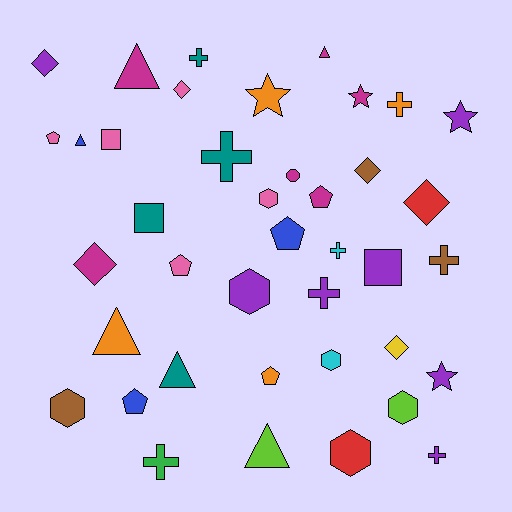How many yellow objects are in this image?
There is 1 yellow object.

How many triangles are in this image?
There are 6 triangles.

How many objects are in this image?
There are 40 objects.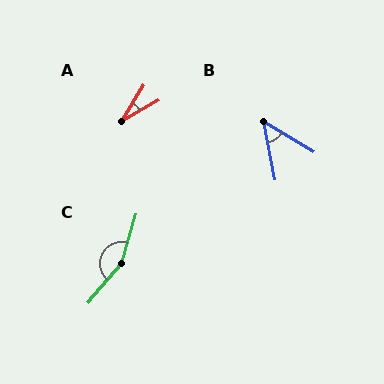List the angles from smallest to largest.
A (29°), B (48°), C (156°).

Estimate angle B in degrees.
Approximately 48 degrees.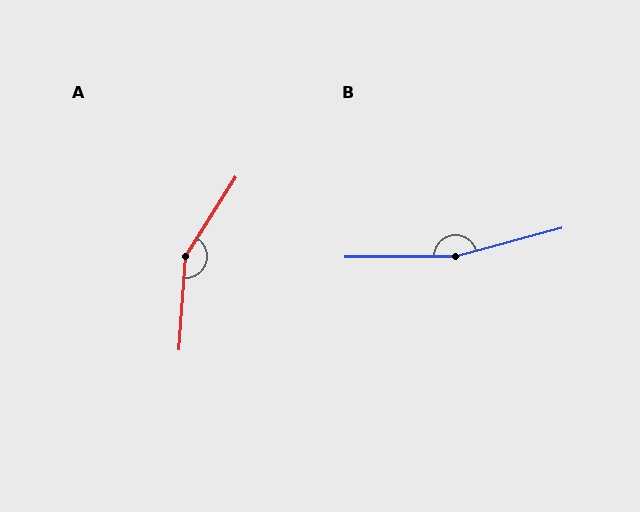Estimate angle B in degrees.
Approximately 165 degrees.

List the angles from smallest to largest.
A (152°), B (165°).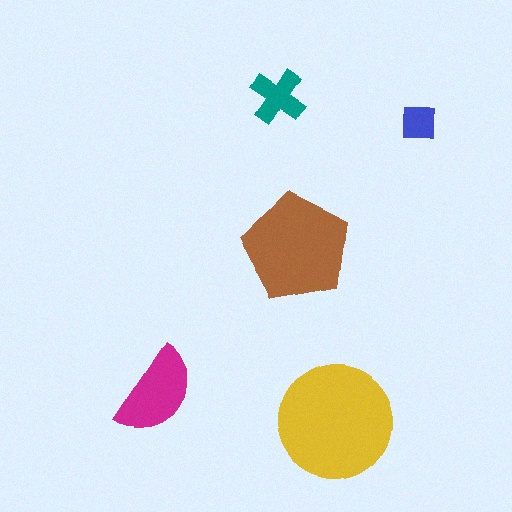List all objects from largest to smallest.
The yellow circle, the brown pentagon, the magenta semicircle, the teal cross, the blue square.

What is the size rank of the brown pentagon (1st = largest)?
2nd.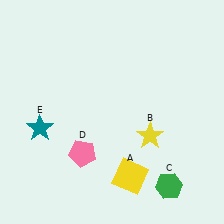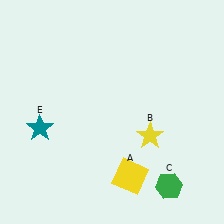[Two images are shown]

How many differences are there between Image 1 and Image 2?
There is 1 difference between the two images.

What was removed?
The pink pentagon (D) was removed in Image 2.